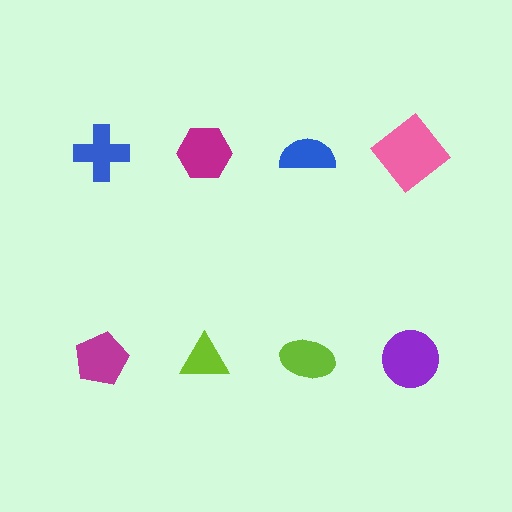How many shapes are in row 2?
4 shapes.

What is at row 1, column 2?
A magenta hexagon.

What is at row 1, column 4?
A pink diamond.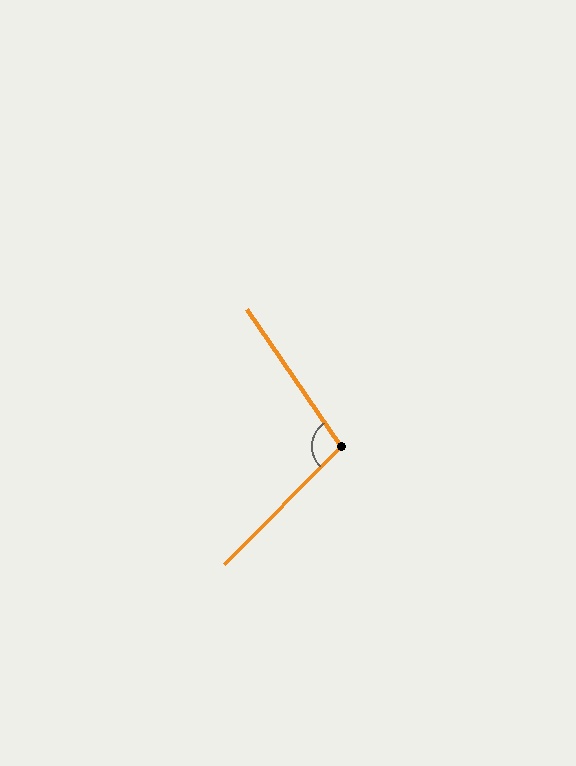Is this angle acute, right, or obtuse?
It is obtuse.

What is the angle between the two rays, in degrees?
Approximately 101 degrees.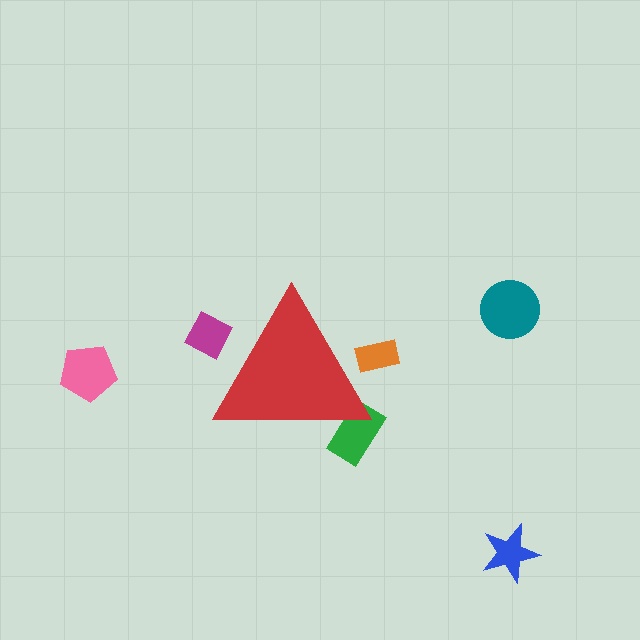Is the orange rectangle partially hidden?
Yes, the orange rectangle is partially hidden behind the red triangle.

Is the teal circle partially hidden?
No, the teal circle is fully visible.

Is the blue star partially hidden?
No, the blue star is fully visible.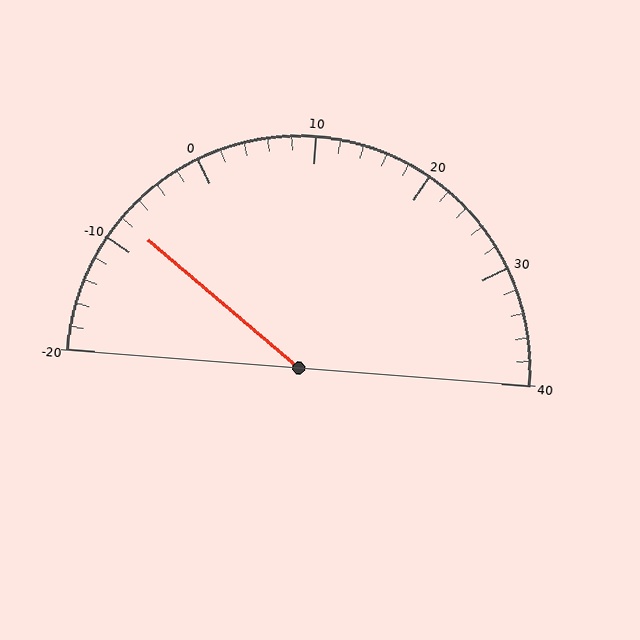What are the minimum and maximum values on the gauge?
The gauge ranges from -20 to 40.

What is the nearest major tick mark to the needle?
The nearest major tick mark is -10.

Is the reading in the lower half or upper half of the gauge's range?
The reading is in the lower half of the range (-20 to 40).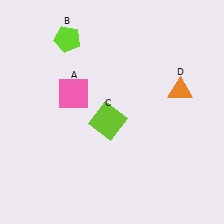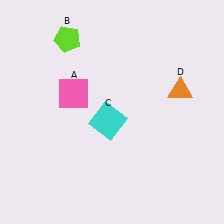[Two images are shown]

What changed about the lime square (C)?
In Image 1, C is lime. In Image 2, it changed to cyan.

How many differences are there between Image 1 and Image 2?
There is 1 difference between the two images.